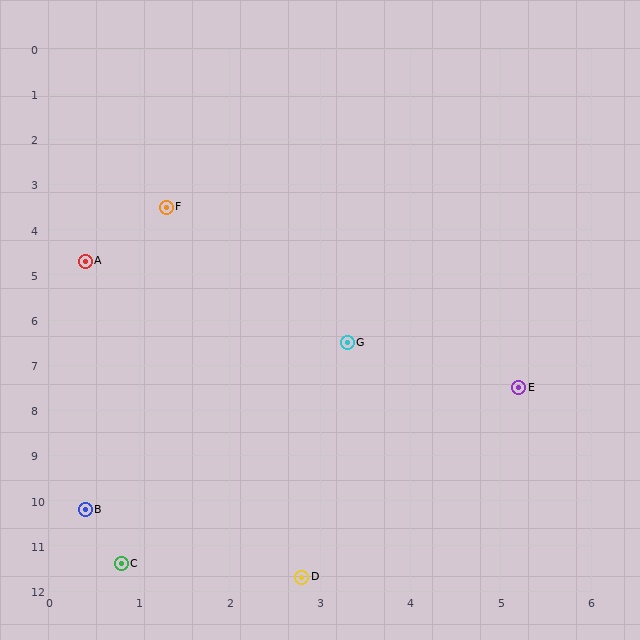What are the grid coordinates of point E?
Point E is at approximately (5.2, 7.5).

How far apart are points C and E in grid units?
Points C and E are about 5.9 grid units apart.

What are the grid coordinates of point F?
Point F is at approximately (1.3, 3.5).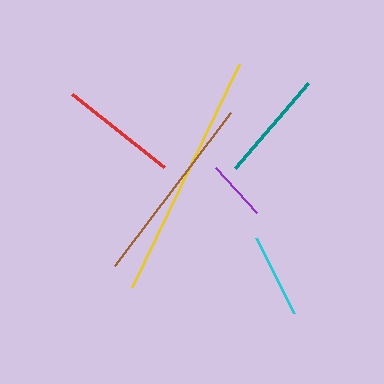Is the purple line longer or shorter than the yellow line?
The yellow line is longer than the purple line.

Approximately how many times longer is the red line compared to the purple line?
The red line is approximately 1.9 times the length of the purple line.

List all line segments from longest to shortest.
From longest to shortest: yellow, brown, red, teal, cyan, purple.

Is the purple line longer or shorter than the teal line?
The teal line is longer than the purple line.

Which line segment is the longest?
The yellow line is the longest at approximately 247 pixels.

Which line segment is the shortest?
The purple line is the shortest at approximately 61 pixels.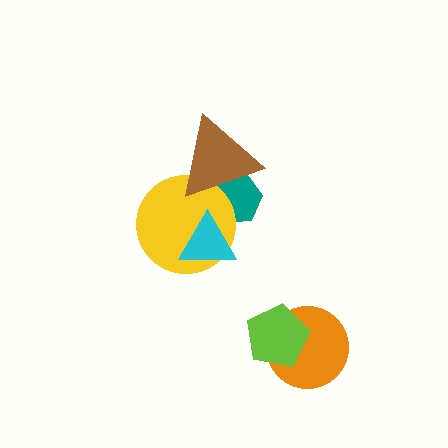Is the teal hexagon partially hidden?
Yes, it is partially covered by another shape.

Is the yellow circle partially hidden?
Yes, it is partially covered by another shape.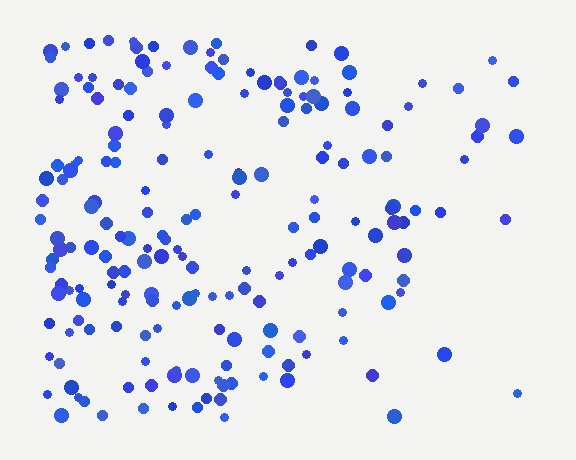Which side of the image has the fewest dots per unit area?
The right.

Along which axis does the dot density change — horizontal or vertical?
Horizontal.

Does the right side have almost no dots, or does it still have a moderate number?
Still a moderate number, just noticeably fewer than the left.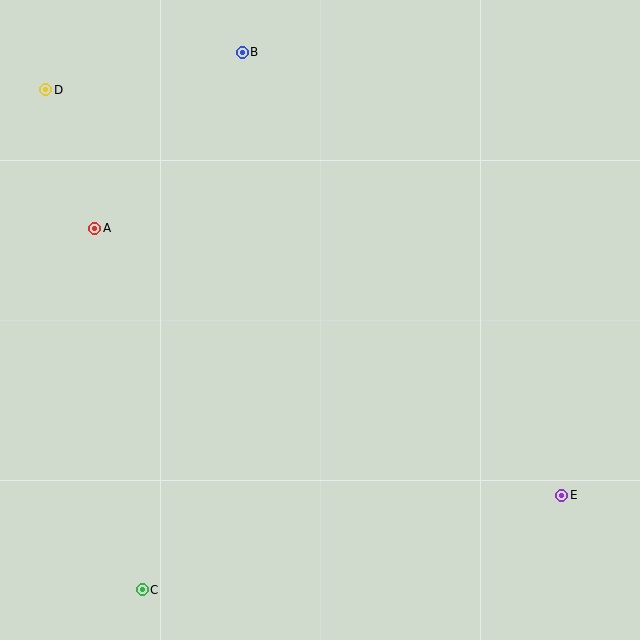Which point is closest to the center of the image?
Point A at (95, 228) is closest to the center.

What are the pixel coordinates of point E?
Point E is at (562, 495).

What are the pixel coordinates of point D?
Point D is at (46, 90).